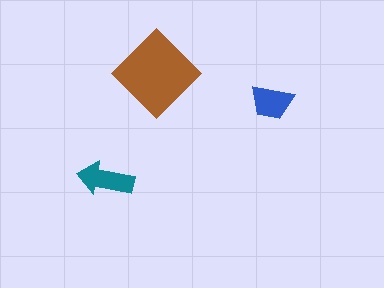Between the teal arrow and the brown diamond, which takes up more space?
The brown diamond.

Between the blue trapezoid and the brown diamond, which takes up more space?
The brown diamond.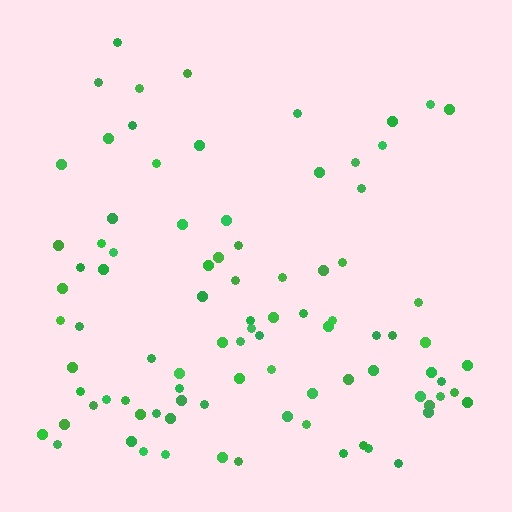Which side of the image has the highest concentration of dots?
The bottom.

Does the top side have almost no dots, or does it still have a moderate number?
Still a moderate number, just noticeably fewer than the bottom.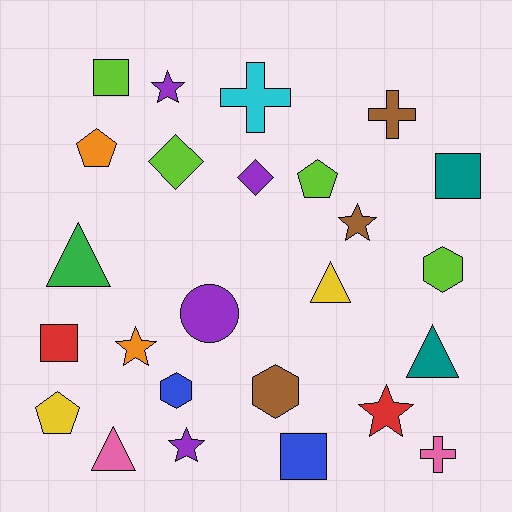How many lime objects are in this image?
There are 4 lime objects.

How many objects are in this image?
There are 25 objects.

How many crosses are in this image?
There are 3 crosses.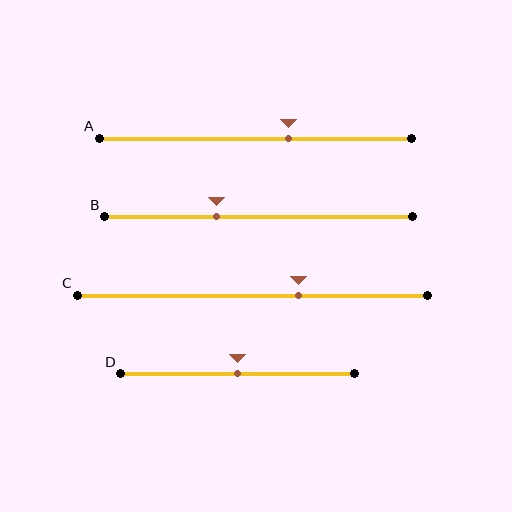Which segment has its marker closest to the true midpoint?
Segment D has its marker closest to the true midpoint.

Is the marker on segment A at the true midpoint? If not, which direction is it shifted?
No, the marker on segment A is shifted to the right by about 10% of the segment length.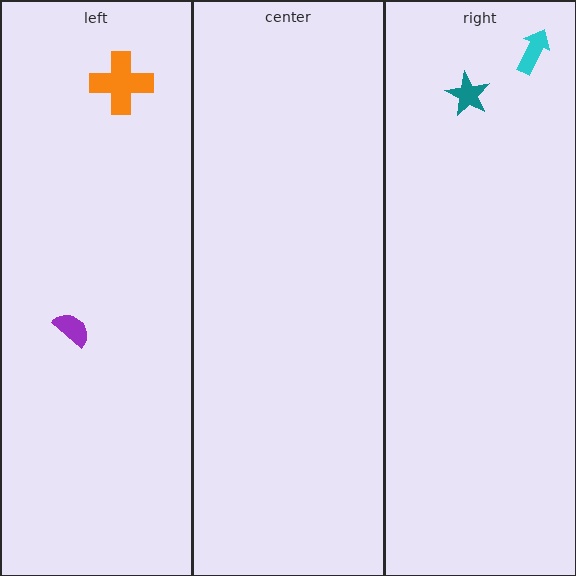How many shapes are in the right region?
2.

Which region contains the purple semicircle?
The left region.